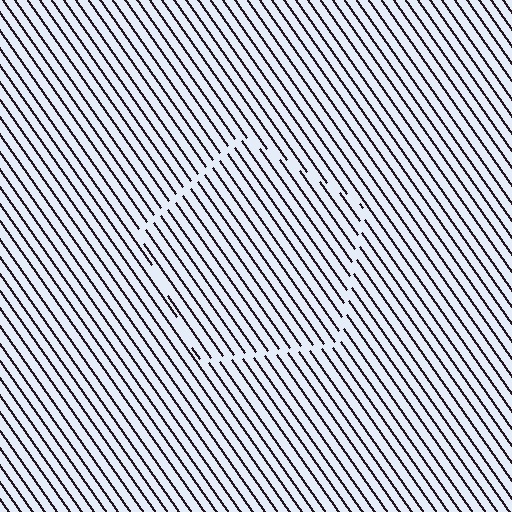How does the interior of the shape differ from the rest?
The interior of the shape contains the same grating, shifted by half a period — the contour is defined by the phase discontinuity where line-ends from the inner and outer gratings abut.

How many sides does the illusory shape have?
5 sides — the line-ends trace a pentagon.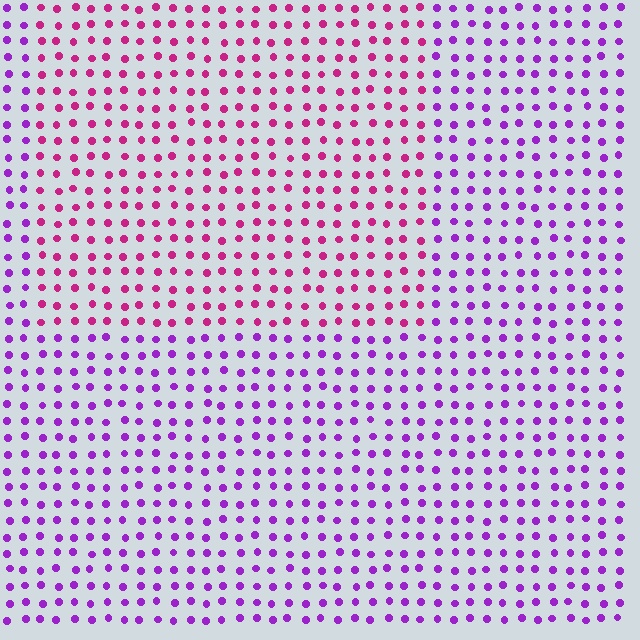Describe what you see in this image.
The image is filled with small purple elements in a uniform arrangement. A rectangle-shaped region is visible where the elements are tinted to a slightly different hue, forming a subtle color boundary.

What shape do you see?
I see a rectangle.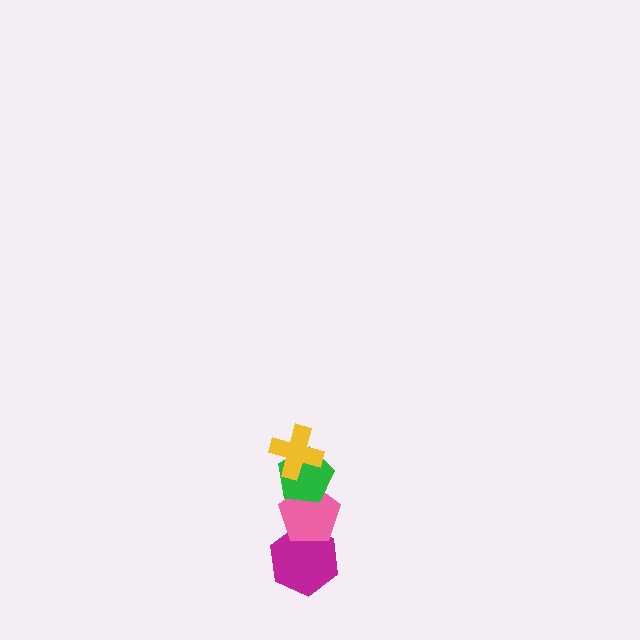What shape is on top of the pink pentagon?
The green pentagon is on top of the pink pentagon.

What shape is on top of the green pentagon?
The yellow cross is on top of the green pentagon.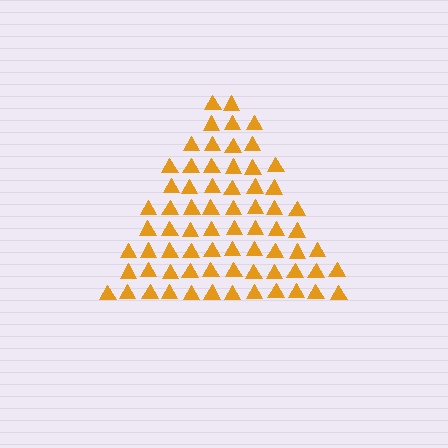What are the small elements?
The small elements are triangles.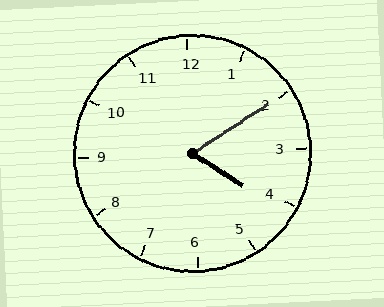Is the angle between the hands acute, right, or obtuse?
It is acute.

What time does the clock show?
4:10.